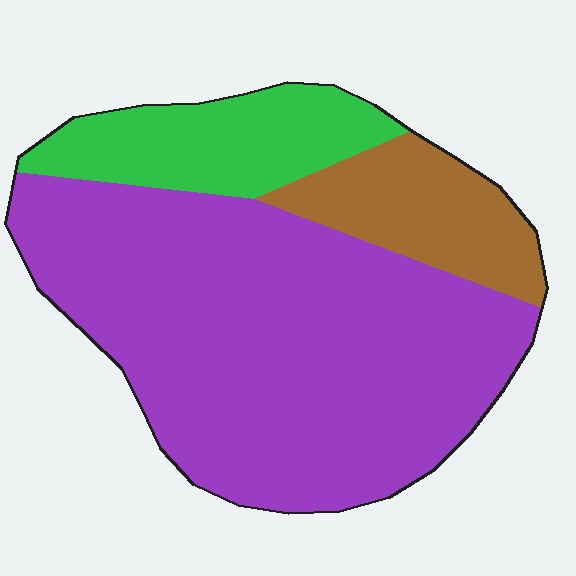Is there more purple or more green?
Purple.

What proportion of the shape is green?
Green takes up about one sixth (1/6) of the shape.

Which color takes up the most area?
Purple, at roughly 70%.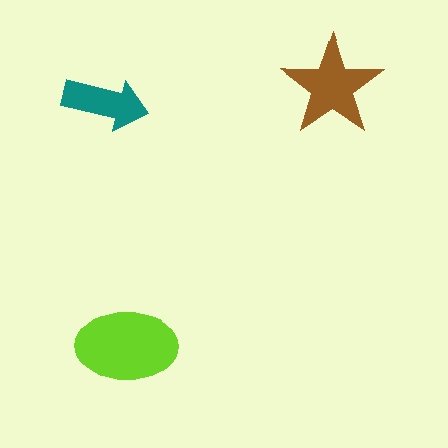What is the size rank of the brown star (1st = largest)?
2nd.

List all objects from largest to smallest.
The lime ellipse, the brown star, the teal arrow.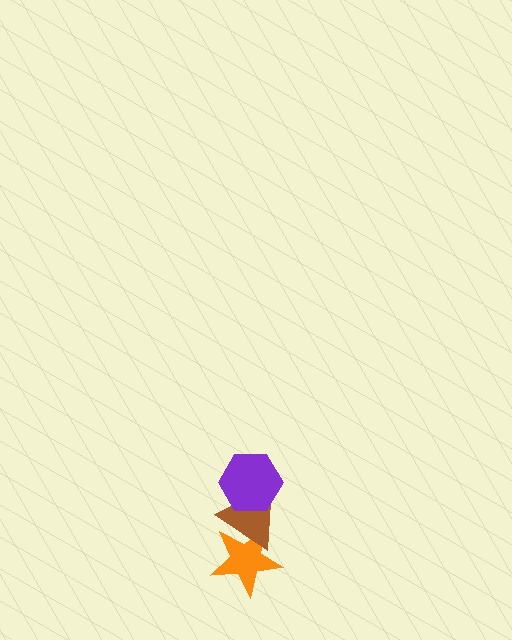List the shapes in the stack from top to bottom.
From top to bottom: the purple hexagon, the brown triangle, the orange star.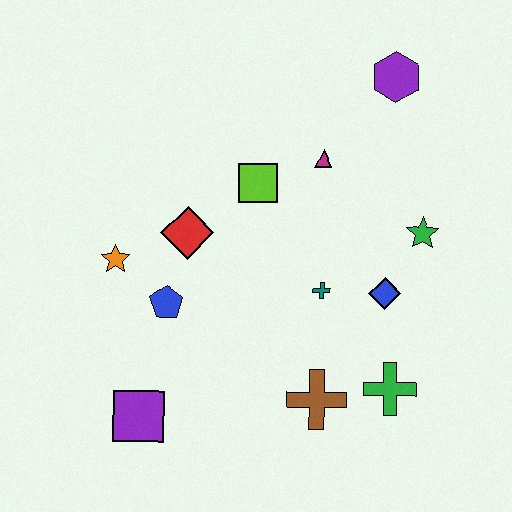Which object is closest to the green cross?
The brown cross is closest to the green cross.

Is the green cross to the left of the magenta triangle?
No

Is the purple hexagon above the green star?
Yes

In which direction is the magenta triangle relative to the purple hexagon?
The magenta triangle is below the purple hexagon.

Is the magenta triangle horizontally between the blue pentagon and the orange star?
No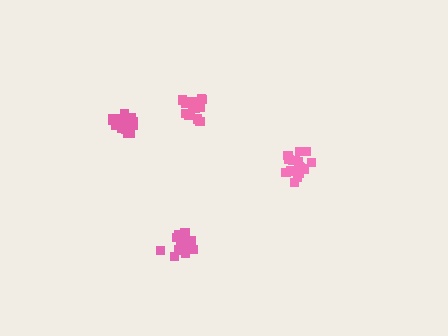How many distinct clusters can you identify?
There are 4 distinct clusters.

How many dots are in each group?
Group 1: 14 dots, Group 2: 16 dots, Group 3: 18 dots, Group 4: 19 dots (67 total).